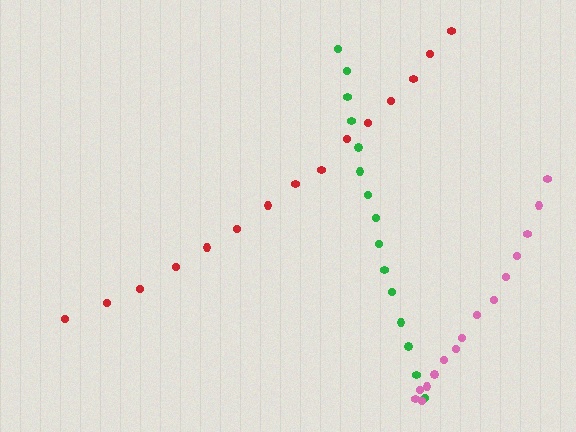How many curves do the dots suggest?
There are 3 distinct paths.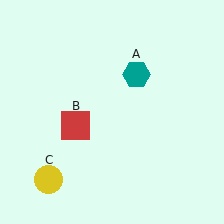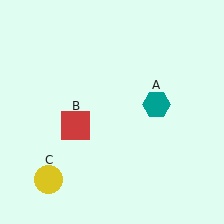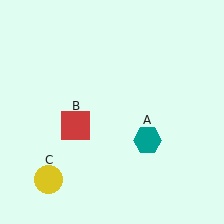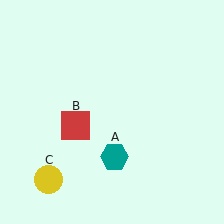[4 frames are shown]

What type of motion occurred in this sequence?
The teal hexagon (object A) rotated clockwise around the center of the scene.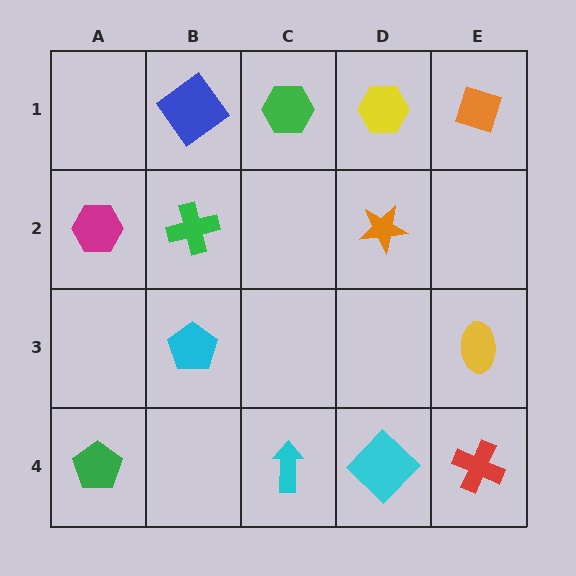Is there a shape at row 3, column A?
No, that cell is empty.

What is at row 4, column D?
A cyan diamond.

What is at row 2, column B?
A green cross.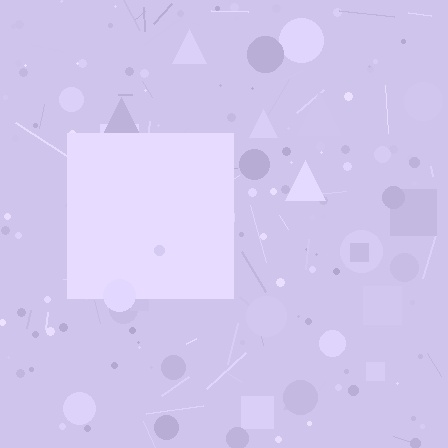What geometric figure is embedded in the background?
A square is embedded in the background.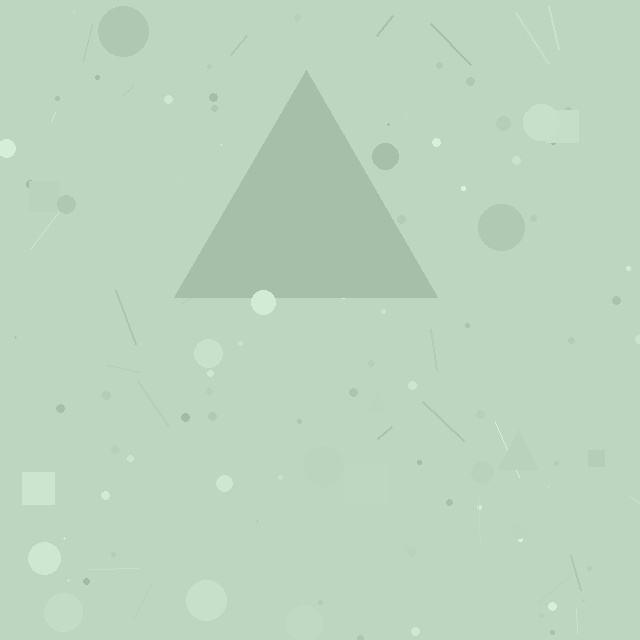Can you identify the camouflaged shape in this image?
The camouflaged shape is a triangle.